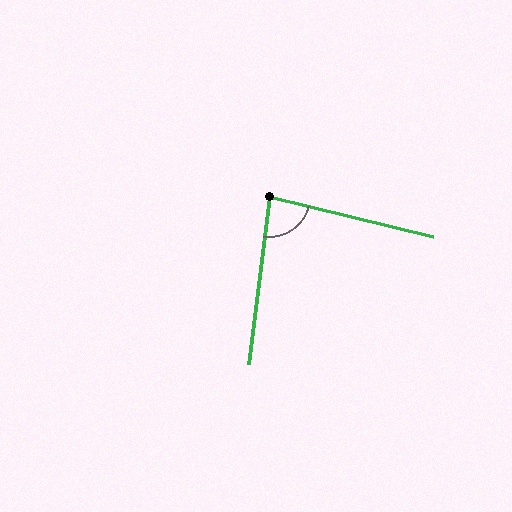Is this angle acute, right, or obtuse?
It is acute.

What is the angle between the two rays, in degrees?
Approximately 83 degrees.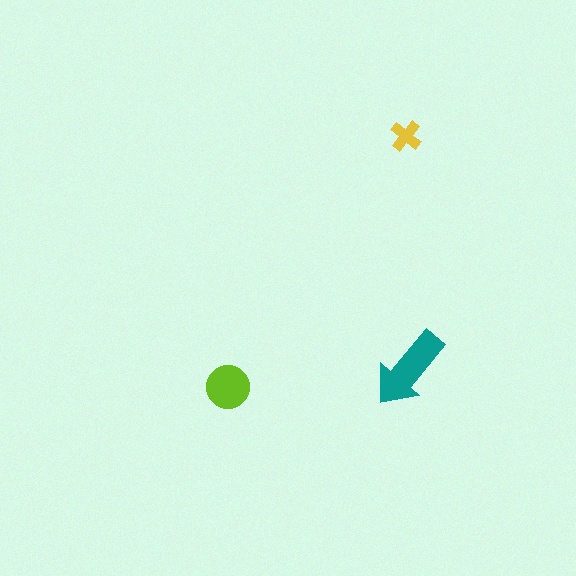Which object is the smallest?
The yellow cross.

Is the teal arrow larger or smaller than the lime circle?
Larger.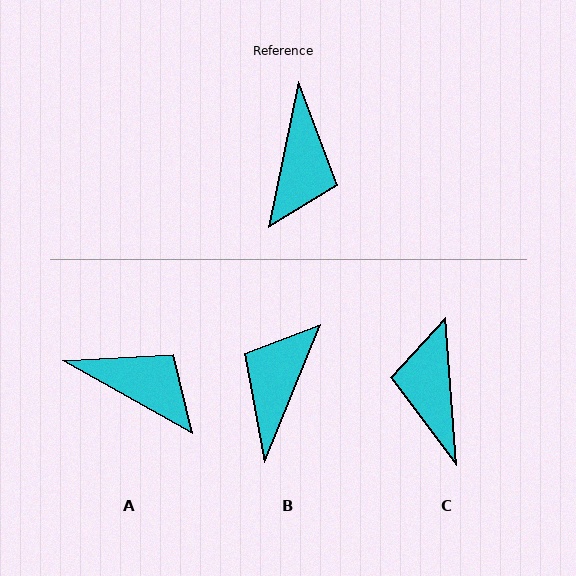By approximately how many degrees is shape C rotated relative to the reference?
Approximately 164 degrees clockwise.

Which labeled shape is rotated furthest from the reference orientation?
B, about 169 degrees away.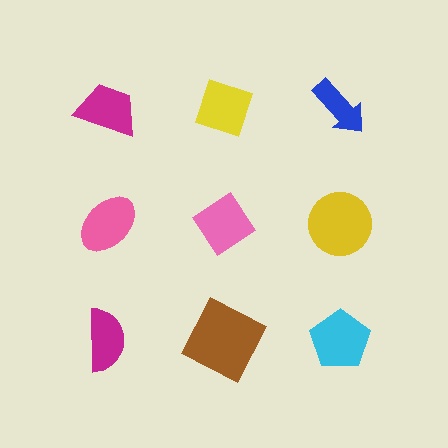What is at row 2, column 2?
A pink diamond.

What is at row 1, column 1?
A magenta trapezoid.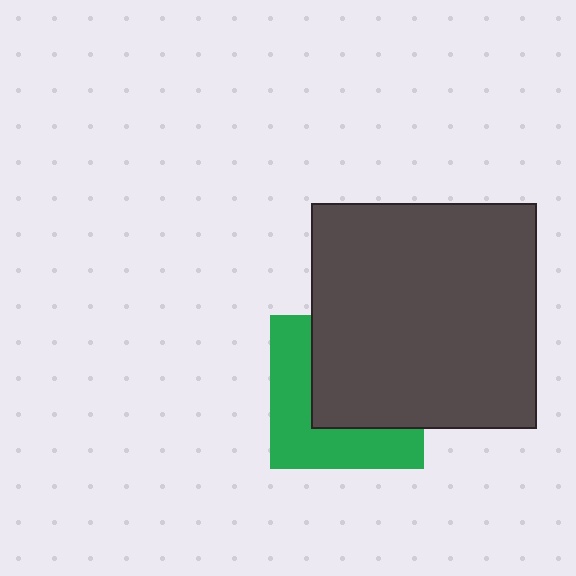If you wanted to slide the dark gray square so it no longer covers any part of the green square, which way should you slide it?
Slide it toward the upper-right — that is the most direct way to separate the two shapes.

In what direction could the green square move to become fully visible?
The green square could move toward the lower-left. That would shift it out from behind the dark gray square entirely.